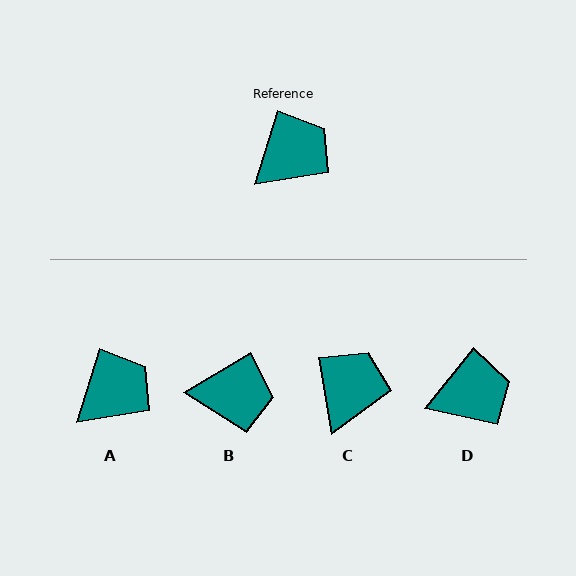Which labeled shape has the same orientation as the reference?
A.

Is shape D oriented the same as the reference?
No, it is off by about 22 degrees.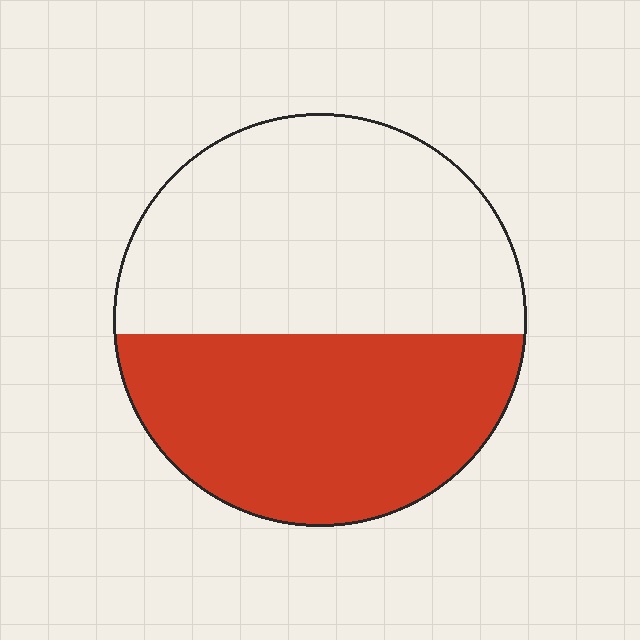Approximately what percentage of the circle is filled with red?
Approximately 45%.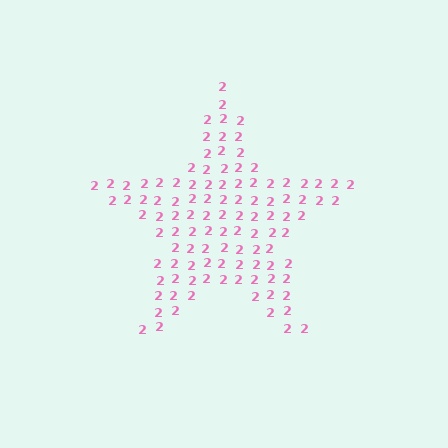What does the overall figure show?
The overall figure shows a star.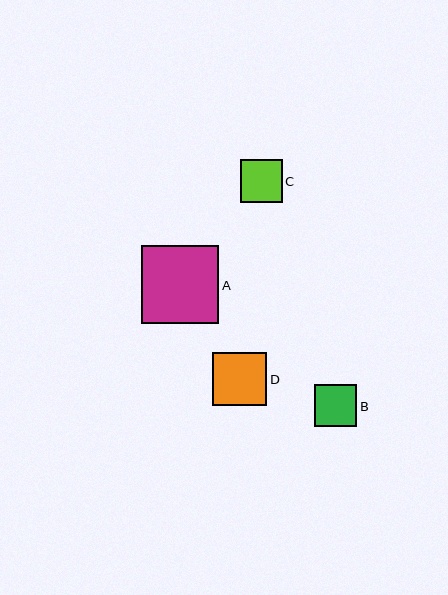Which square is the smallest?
Square B is the smallest with a size of approximately 42 pixels.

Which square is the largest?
Square A is the largest with a size of approximately 77 pixels.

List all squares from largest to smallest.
From largest to smallest: A, D, C, B.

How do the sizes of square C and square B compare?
Square C and square B are approximately the same size.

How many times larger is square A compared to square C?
Square A is approximately 1.8 times the size of square C.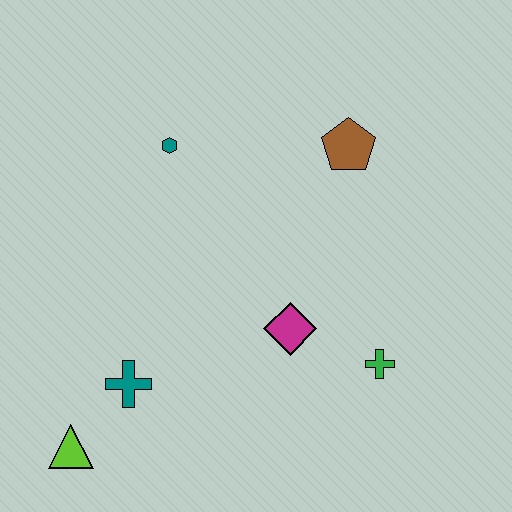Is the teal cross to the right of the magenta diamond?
No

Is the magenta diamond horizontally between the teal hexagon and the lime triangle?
No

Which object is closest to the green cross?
The magenta diamond is closest to the green cross.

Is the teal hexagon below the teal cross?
No